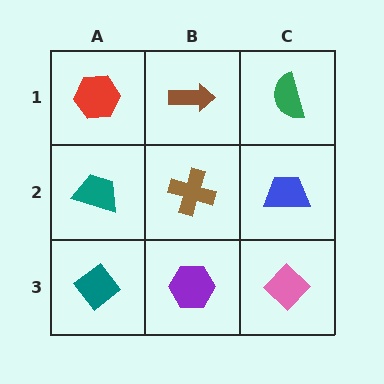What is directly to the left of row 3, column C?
A purple hexagon.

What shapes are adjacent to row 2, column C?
A green semicircle (row 1, column C), a pink diamond (row 3, column C), a brown cross (row 2, column B).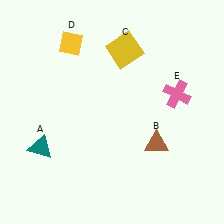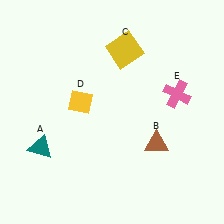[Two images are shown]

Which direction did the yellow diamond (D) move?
The yellow diamond (D) moved down.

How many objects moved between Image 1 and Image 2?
1 object moved between the two images.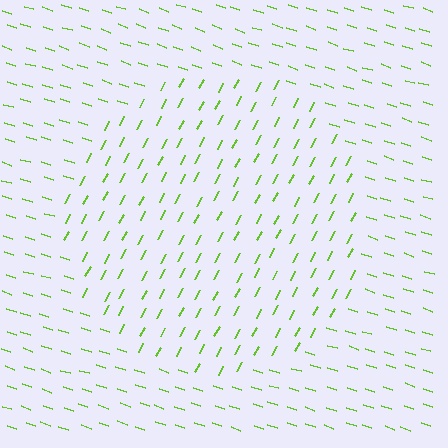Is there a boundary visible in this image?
Yes, there is a texture boundary formed by a change in line orientation.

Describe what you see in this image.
The image is filled with small lime line segments. A circle region in the image has lines oriented differently from the surrounding lines, creating a visible texture boundary.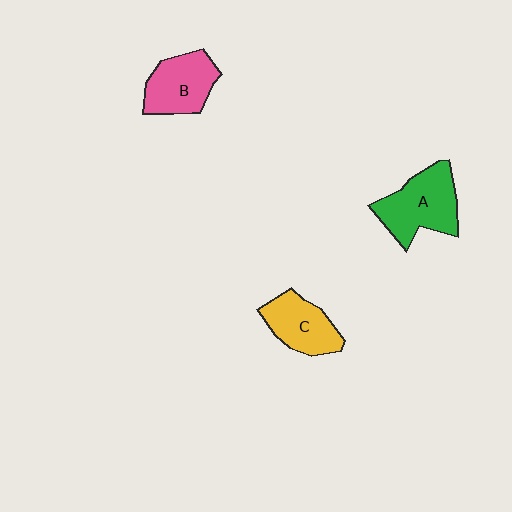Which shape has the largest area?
Shape A (green).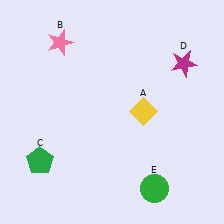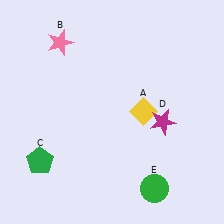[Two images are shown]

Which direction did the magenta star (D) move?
The magenta star (D) moved down.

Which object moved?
The magenta star (D) moved down.